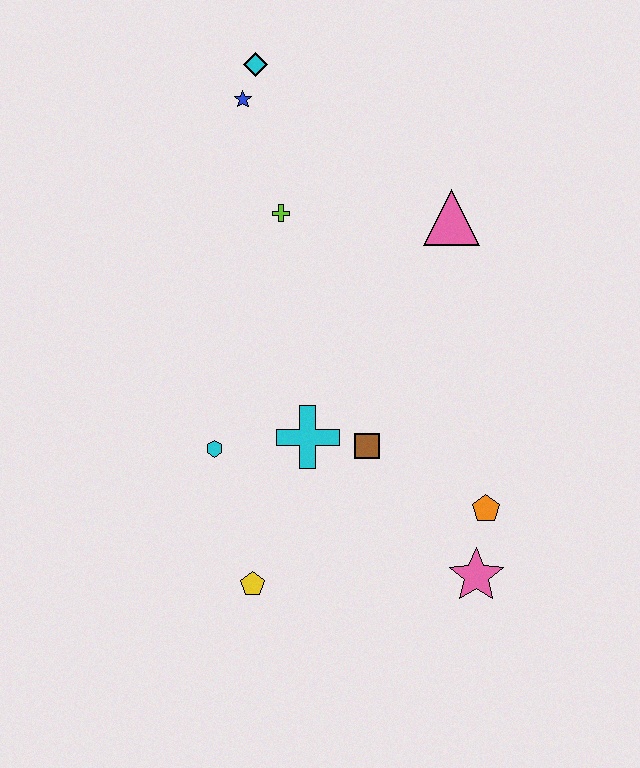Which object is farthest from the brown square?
The cyan diamond is farthest from the brown square.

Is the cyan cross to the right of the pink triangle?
No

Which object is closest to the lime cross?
The blue star is closest to the lime cross.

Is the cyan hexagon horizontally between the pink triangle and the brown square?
No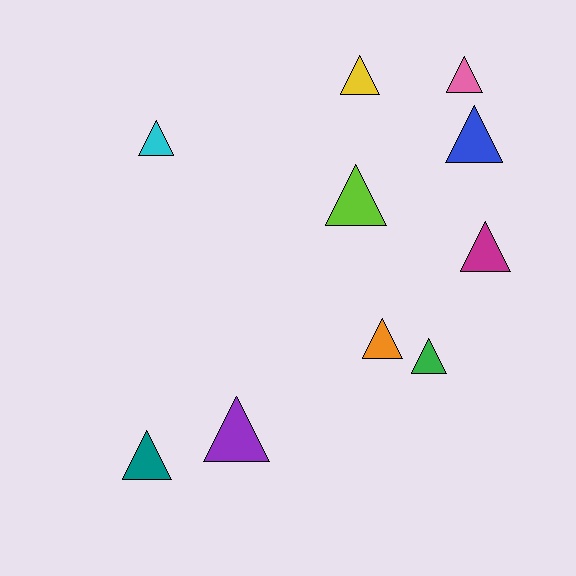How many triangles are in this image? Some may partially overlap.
There are 10 triangles.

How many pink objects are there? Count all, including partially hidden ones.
There is 1 pink object.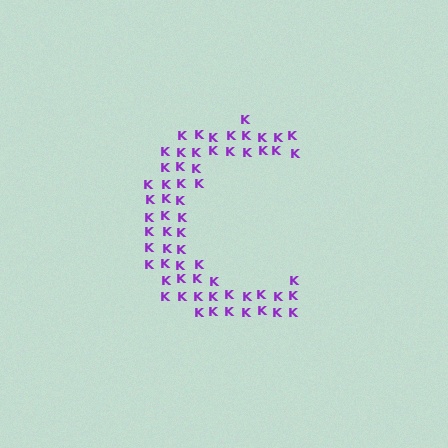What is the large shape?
The large shape is the letter C.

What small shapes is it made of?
It is made of small letter K's.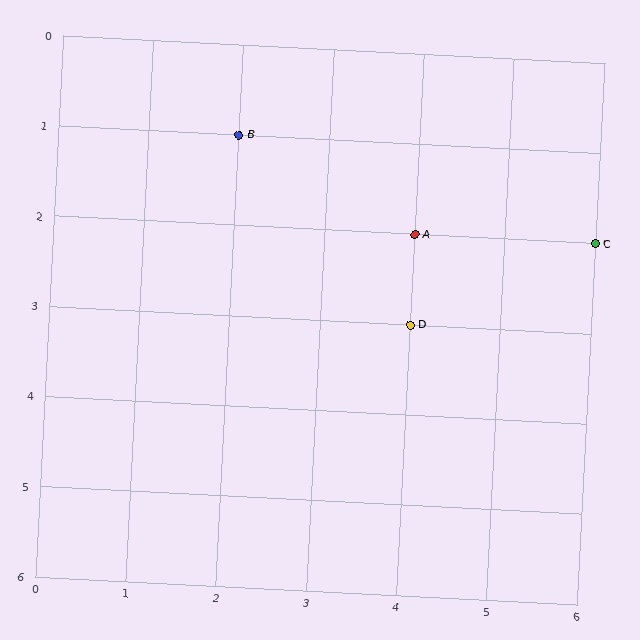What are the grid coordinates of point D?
Point D is at grid coordinates (4, 3).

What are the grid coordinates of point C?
Point C is at grid coordinates (6, 2).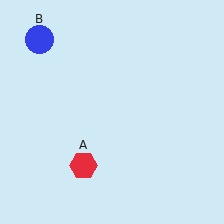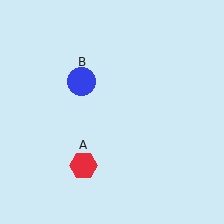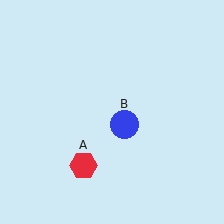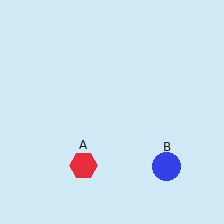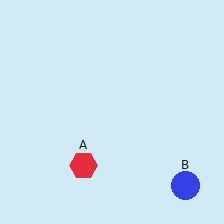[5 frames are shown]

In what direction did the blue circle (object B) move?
The blue circle (object B) moved down and to the right.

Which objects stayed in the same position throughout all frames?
Red hexagon (object A) remained stationary.